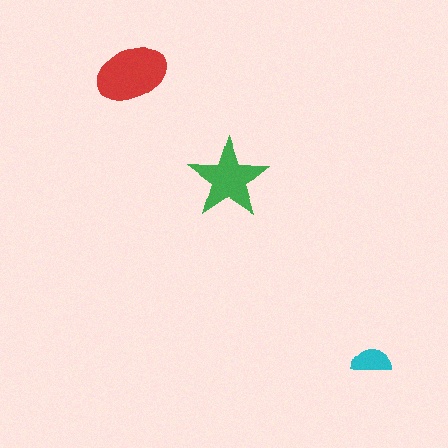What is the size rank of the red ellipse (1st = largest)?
1st.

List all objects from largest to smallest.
The red ellipse, the green star, the cyan semicircle.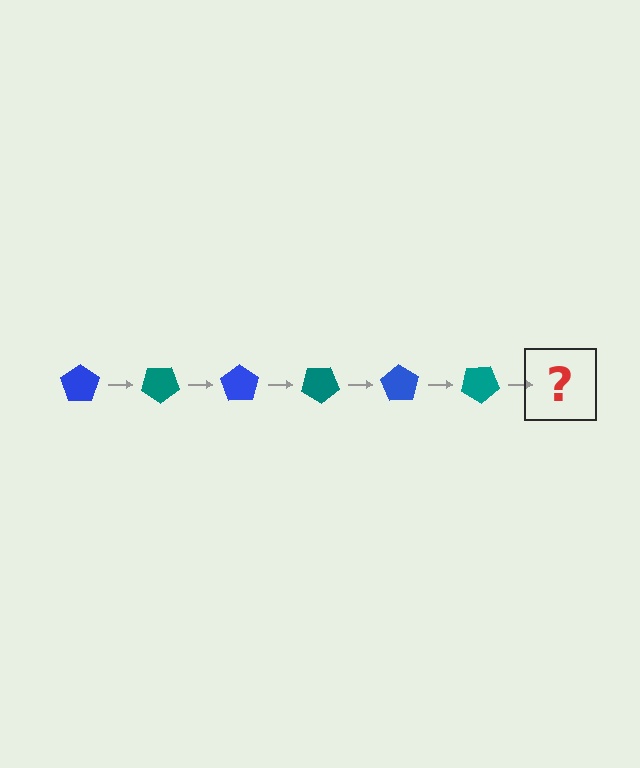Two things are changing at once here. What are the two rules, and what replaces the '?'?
The two rules are that it rotates 35 degrees each step and the color cycles through blue and teal. The '?' should be a blue pentagon, rotated 210 degrees from the start.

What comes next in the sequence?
The next element should be a blue pentagon, rotated 210 degrees from the start.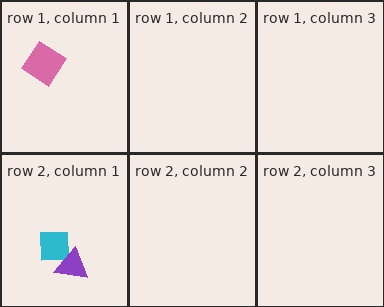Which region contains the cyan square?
The row 2, column 1 region.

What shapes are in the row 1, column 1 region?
The pink diamond.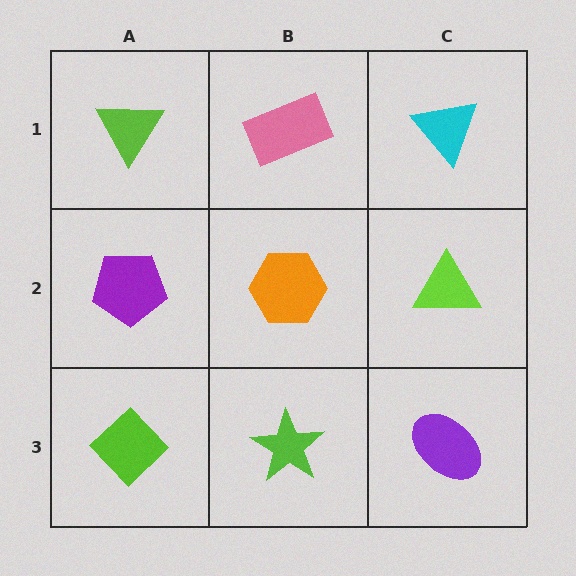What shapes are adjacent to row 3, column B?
An orange hexagon (row 2, column B), a lime diamond (row 3, column A), a purple ellipse (row 3, column C).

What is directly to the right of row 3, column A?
A lime star.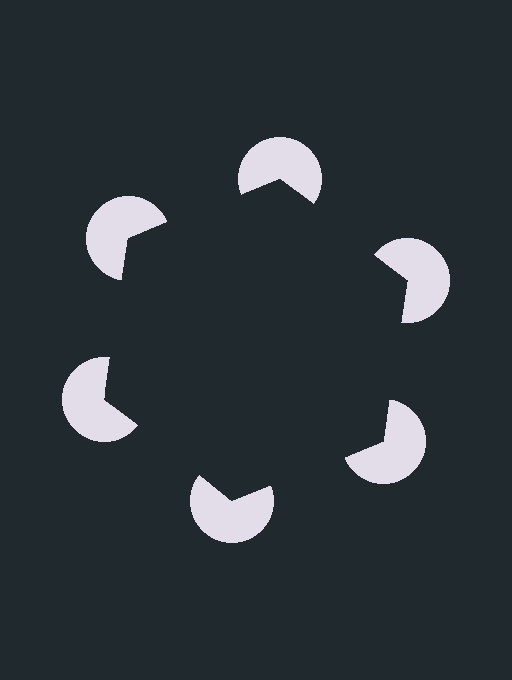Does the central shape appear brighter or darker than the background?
It typically appears slightly darker than the background, even though no actual brightness change is drawn.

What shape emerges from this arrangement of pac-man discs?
An illusory hexagon — its edges are inferred from the aligned wedge cuts in the pac-man discs, not physically drawn.